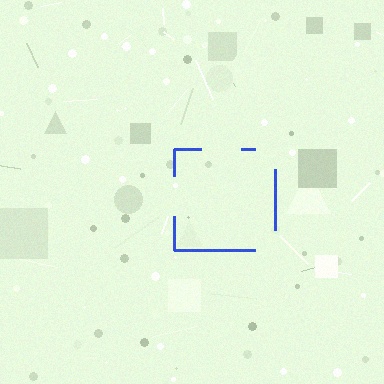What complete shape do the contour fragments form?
The contour fragments form a square.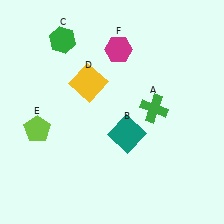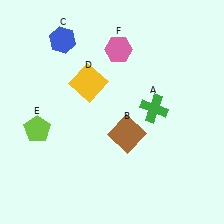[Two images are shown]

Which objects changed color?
B changed from teal to brown. C changed from green to blue. F changed from magenta to pink.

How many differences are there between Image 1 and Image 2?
There are 3 differences between the two images.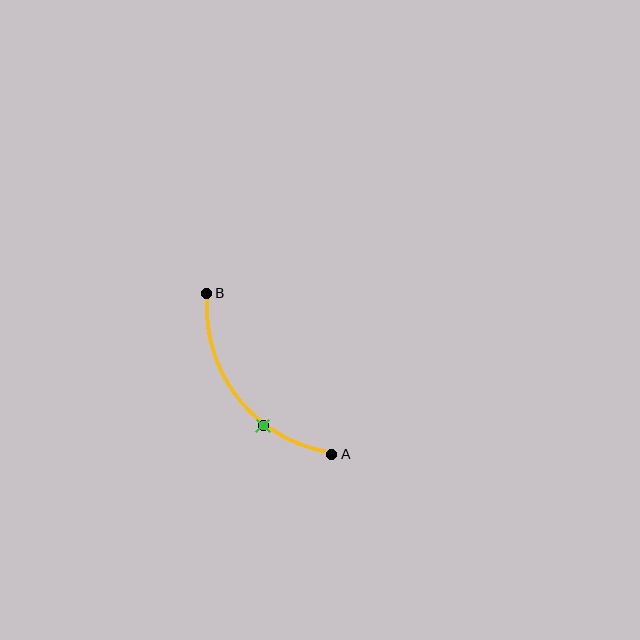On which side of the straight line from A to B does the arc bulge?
The arc bulges below and to the left of the straight line connecting A and B.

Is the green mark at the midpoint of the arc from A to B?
No. The green mark lies on the arc but is closer to endpoint A. The arc midpoint would be at the point on the curve equidistant along the arc from both A and B.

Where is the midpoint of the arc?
The arc midpoint is the point on the curve farthest from the straight line joining A and B. It sits below and to the left of that line.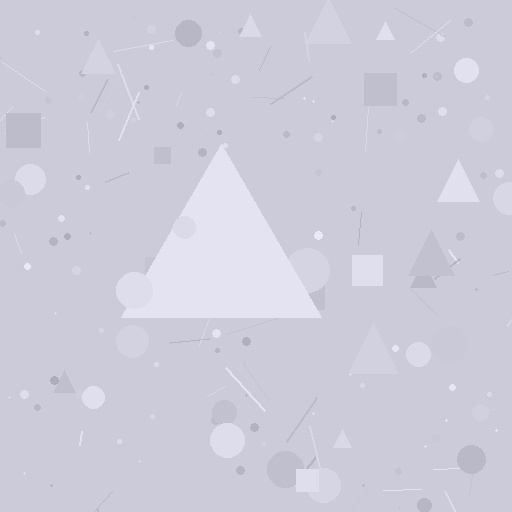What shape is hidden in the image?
A triangle is hidden in the image.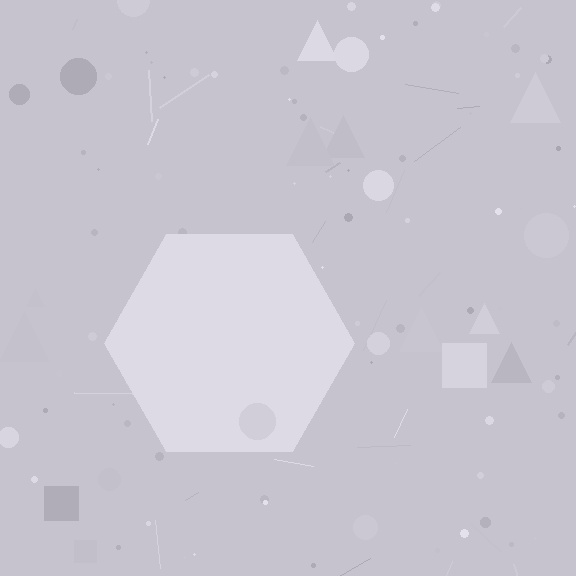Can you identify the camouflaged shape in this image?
The camouflaged shape is a hexagon.